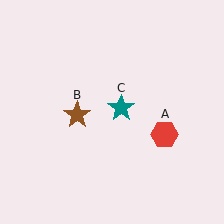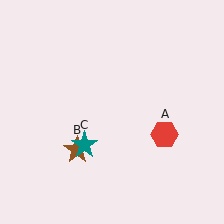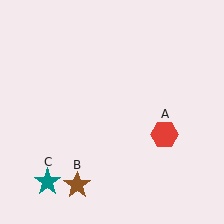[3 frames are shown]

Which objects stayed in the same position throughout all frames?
Red hexagon (object A) remained stationary.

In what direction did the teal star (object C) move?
The teal star (object C) moved down and to the left.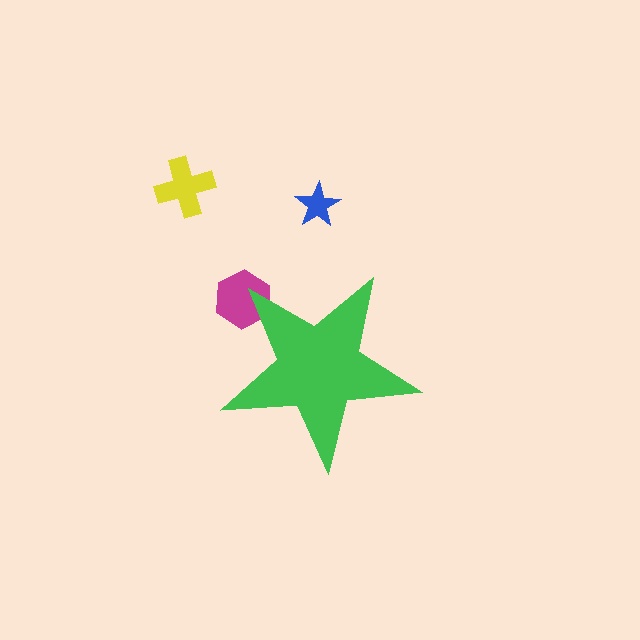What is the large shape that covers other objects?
A green star.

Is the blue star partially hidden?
No, the blue star is fully visible.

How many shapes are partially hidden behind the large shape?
1 shape is partially hidden.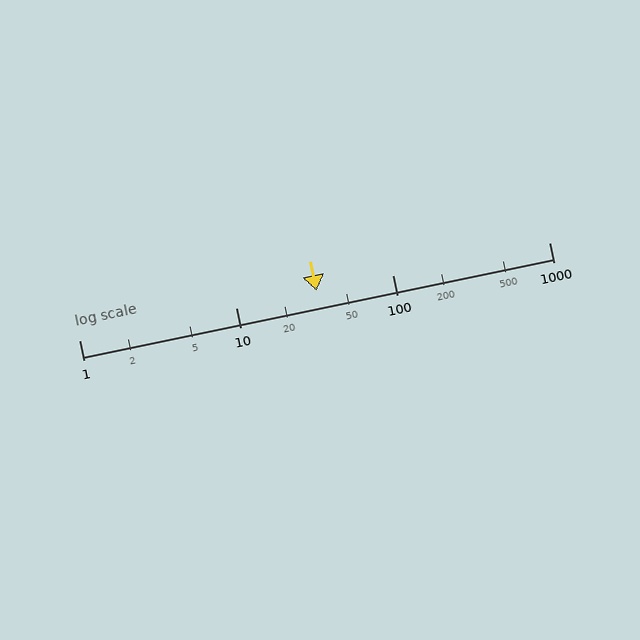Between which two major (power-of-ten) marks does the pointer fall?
The pointer is between 10 and 100.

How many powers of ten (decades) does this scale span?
The scale spans 3 decades, from 1 to 1000.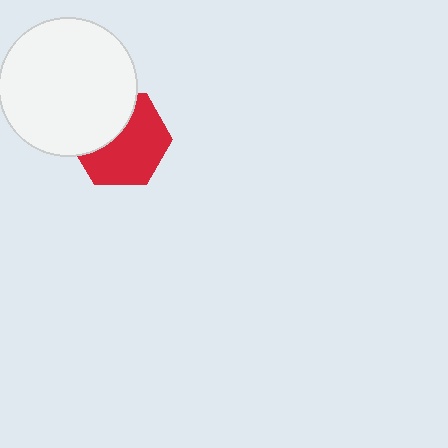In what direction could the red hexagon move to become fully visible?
The red hexagon could move toward the lower-right. That would shift it out from behind the white circle entirely.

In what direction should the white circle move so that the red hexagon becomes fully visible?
The white circle should move toward the upper-left. That is the shortest direction to clear the overlap and leave the red hexagon fully visible.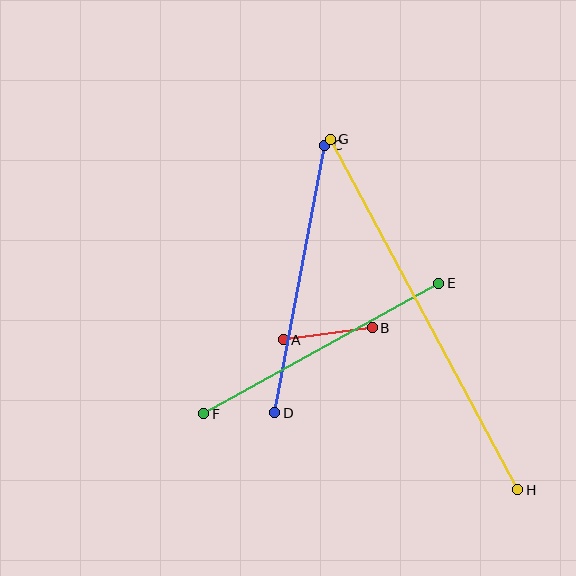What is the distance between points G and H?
The distance is approximately 398 pixels.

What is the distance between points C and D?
The distance is approximately 272 pixels.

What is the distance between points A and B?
The distance is approximately 90 pixels.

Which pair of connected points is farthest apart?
Points G and H are farthest apart.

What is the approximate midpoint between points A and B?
The midpoint is at approximately (328, 334) pixels.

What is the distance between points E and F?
The distance is approximately 269 pixels.